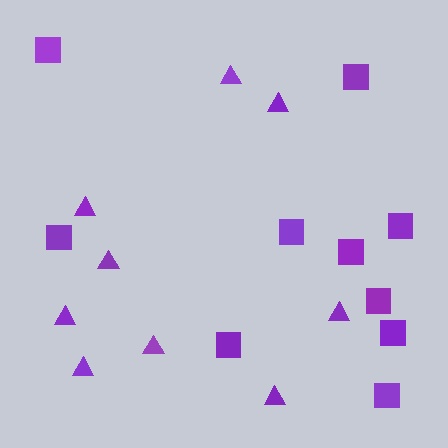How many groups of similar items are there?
There are 2 groups: one group of squares (10) and one group of triangles (9).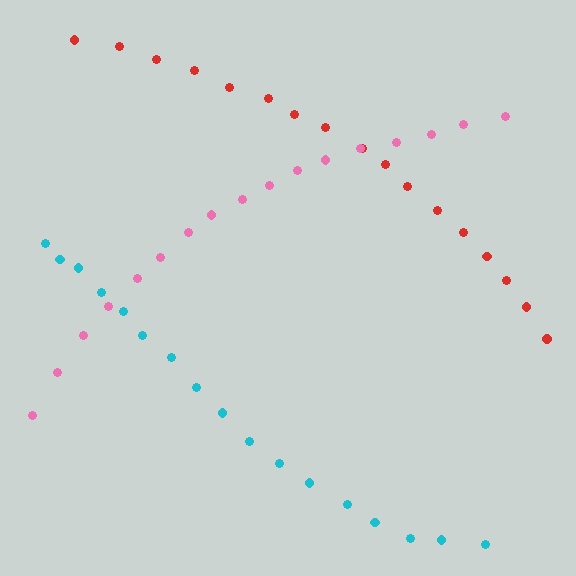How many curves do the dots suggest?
There are 3 distinct paths.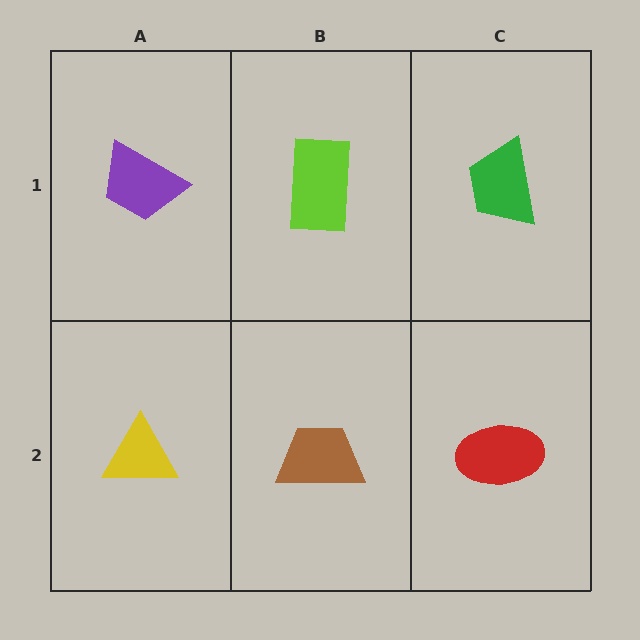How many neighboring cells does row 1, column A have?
2.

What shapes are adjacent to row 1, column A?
A yellow triangle (row 2, column A), a lime rectangle (row 1, column B).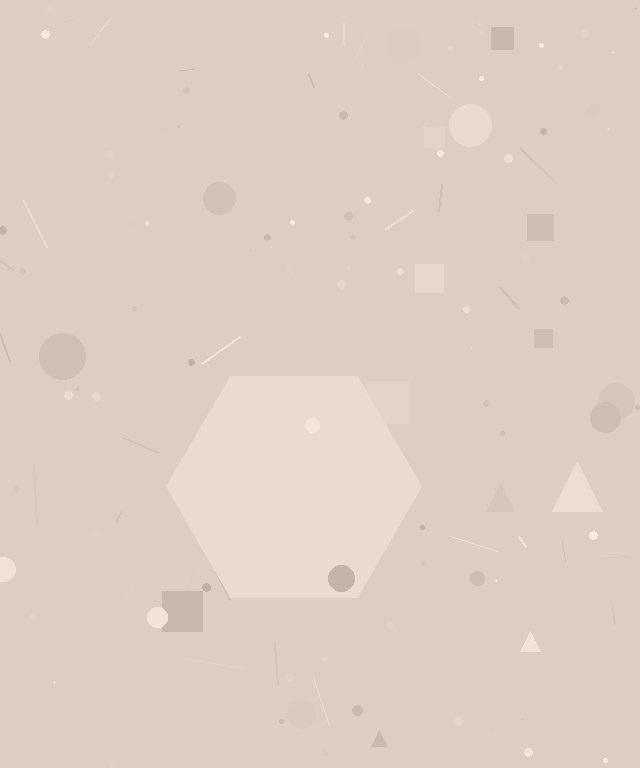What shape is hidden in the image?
A hexagon is hidden in the image.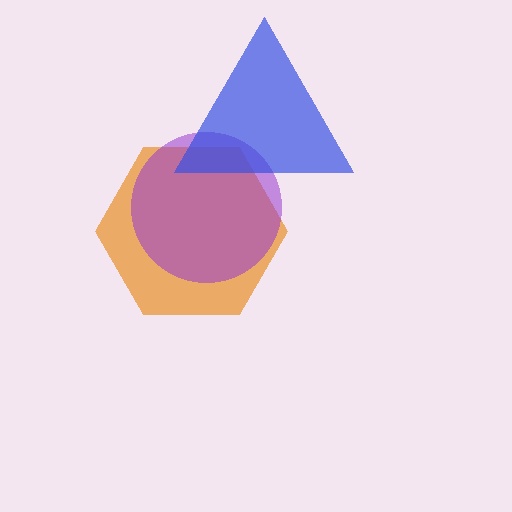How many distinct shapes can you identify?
There are 3 distinct shapes: an orange hexagon, a purple circle, a blue triangle.